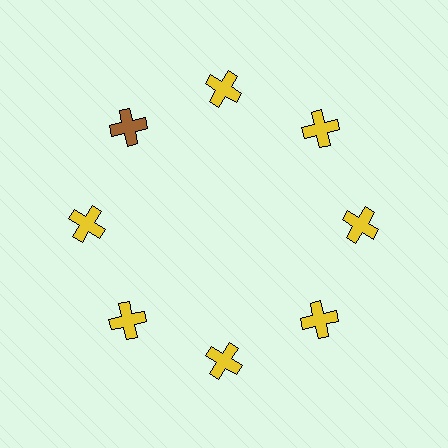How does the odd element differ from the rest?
It has a different color: brown instead of yellow.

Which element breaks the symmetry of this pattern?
The brown cross at roughly the 10 o'clock position breaks the symmetry. All other shapes are yellow crosses.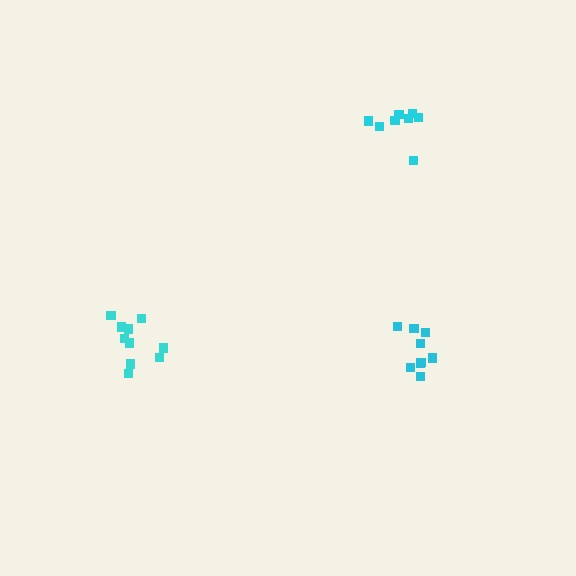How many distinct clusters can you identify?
There are 3 distinct clusters.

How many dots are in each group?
Group 1: 10 dots, Group 2: 8 dots, Group 3: 9 dots (27 total).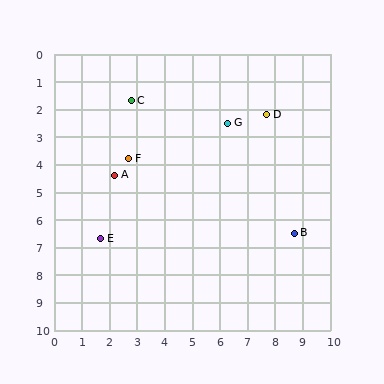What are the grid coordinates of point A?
Point A is at approximately (2.2, 4.4).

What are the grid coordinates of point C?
Point C is at approximately (2.8, 1.7).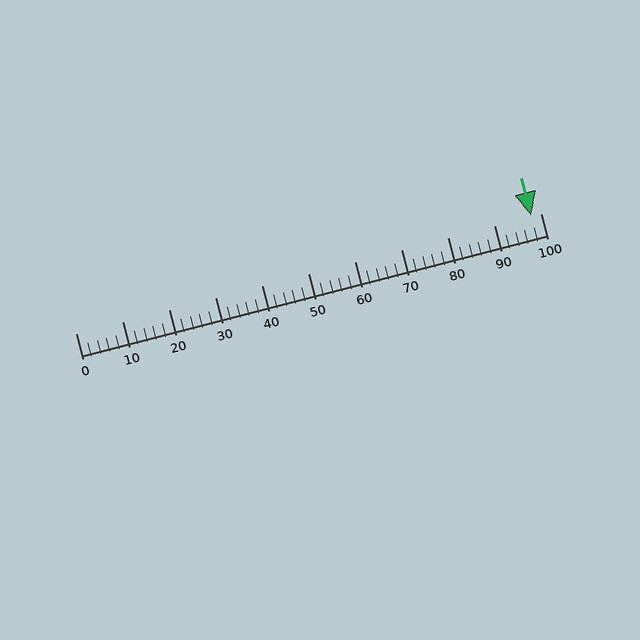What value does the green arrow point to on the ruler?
The green arrow points to approximately 98.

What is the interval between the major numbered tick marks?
The major tick marks are spaced 10 units apart.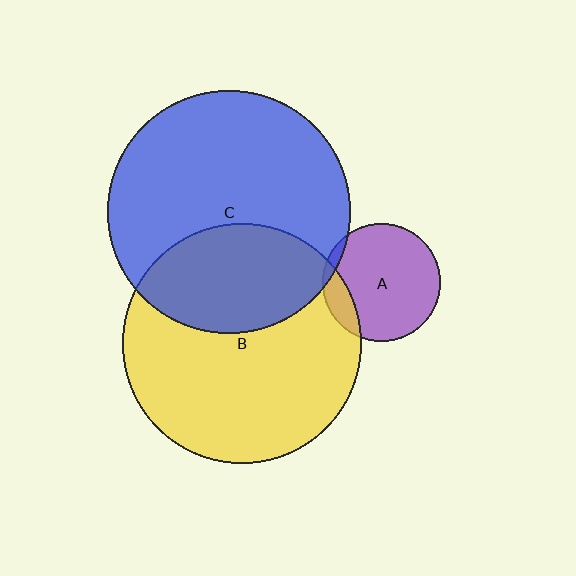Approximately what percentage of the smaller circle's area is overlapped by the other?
Approximately 35%.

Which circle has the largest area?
Circle C (blue).